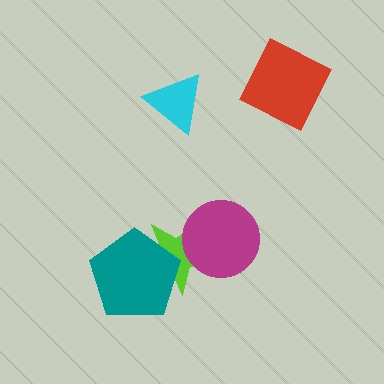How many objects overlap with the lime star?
2 objects overlap with the lime star.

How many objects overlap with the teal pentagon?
1 object overlaps with the teal pentagon.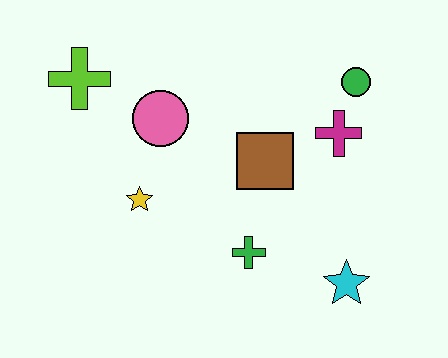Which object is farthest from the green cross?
The lime cross is farthest from the green cross.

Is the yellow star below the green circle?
Yes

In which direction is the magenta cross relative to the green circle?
The magenta cross is below the green circle.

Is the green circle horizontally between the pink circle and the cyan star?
No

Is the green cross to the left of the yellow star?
No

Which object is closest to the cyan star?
The green cross is closest to the cyan star.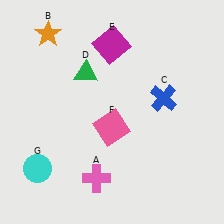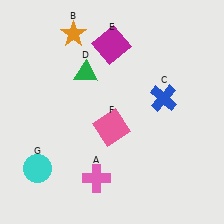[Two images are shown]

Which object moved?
The orange star (B) moved right.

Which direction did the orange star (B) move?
The orange star (B) moved right.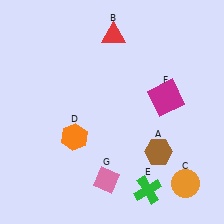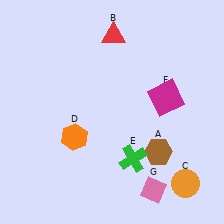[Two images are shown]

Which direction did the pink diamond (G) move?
The pink diamond (G) moved right.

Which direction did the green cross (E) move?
The green cross (E) moved up.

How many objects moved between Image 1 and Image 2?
2 objects moved between the two images.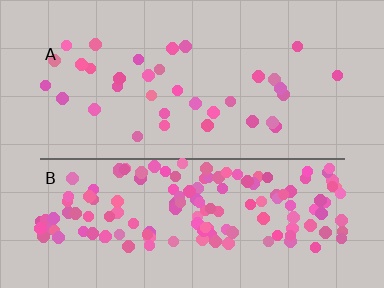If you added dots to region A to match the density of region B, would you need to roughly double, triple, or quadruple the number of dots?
Approximately quadruple.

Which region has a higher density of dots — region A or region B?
B (the bottom).